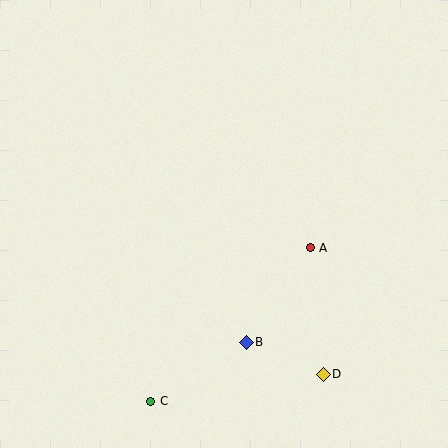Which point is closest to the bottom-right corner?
Point D is closest to the bottom-right corner.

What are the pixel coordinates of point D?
Point D is at (323, 374).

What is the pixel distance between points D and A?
The distance between D and A is 127 pixels.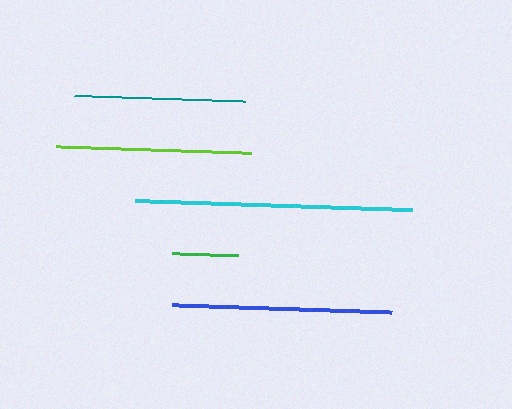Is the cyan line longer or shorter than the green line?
The cyan line is longer than the green line.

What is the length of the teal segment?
The teal segment is approximately 171 pixels long.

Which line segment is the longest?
The cyan line is the longest at approximately 277 pixels.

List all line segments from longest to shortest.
From longest to shortest: cyan, blue, lime, teal, green.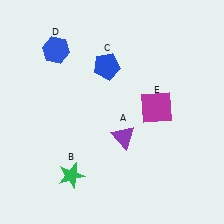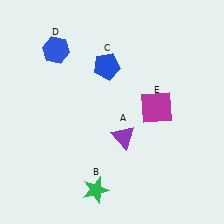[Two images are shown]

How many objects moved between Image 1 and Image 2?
1 object moved between the two images.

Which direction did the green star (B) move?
The green star (B) moved right.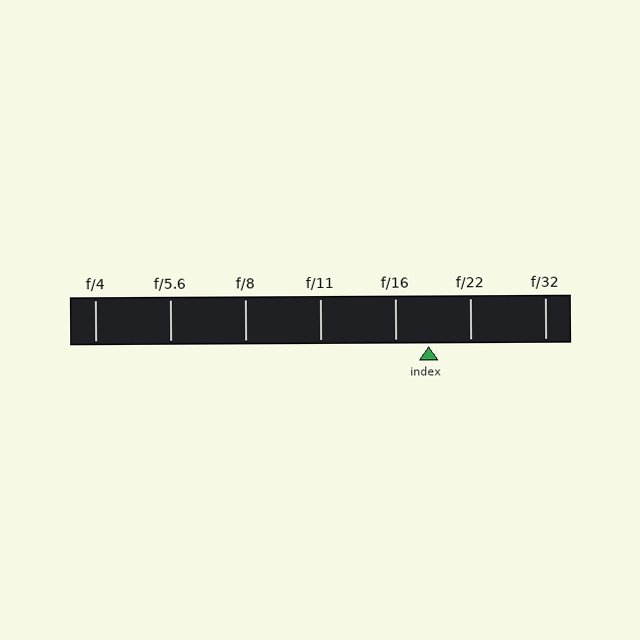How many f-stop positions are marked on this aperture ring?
There are 7 f-stop positions marked.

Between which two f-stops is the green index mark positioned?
The index mark is between f/16 and f/22.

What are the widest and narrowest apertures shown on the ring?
The widest aperture shown is f/4 and the narrowest is f/32.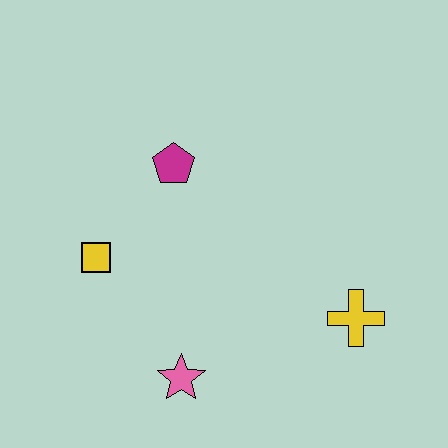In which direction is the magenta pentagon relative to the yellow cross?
The magenta pentagon is to the left of the yellow cross.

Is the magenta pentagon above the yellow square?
Yes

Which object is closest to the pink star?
The yellow square is closest to the pink star.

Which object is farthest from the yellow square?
The yellow cross is farthest from the yellow square.